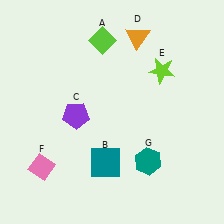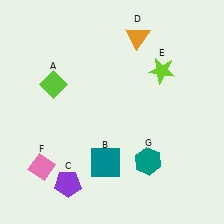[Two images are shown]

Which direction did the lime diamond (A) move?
The lime diamond (A) moved left.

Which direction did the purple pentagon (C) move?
The purple pentagon (C) moved down.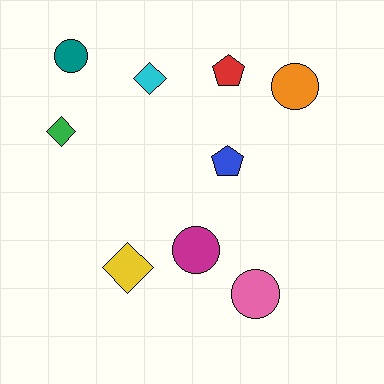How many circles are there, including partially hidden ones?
There are 4 circles.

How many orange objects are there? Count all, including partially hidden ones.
There is 1 orange object.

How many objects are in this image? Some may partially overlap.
There are 9 objects.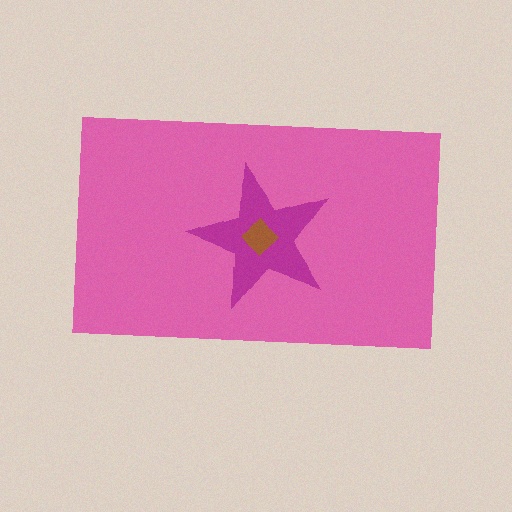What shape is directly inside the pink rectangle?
The magenta star.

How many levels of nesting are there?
3.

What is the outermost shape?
The pink rectangle.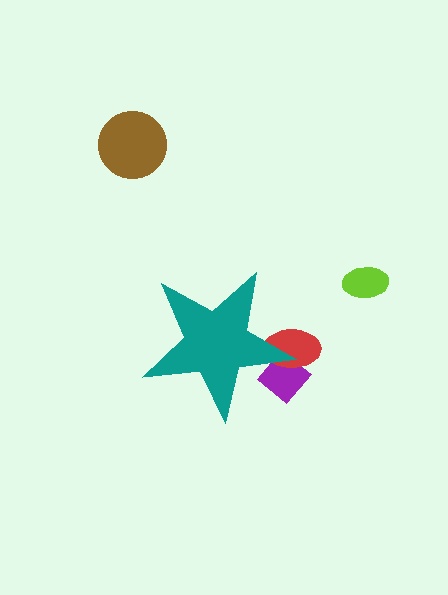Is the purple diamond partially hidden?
Yes, the purple diamond is partially hidden behind the teal star.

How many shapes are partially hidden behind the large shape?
2 shapes are partially hidden.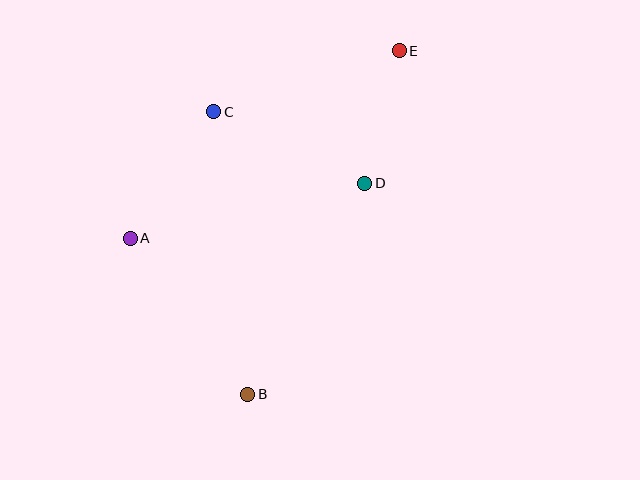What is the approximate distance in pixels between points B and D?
The distance between B and D is approximately 241 pixels.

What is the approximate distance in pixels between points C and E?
The distance between C and E is approximately 195 pixels.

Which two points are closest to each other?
Points D and E are closest to each other.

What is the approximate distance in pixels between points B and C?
The distance between B and C is approximately 285 pixels.